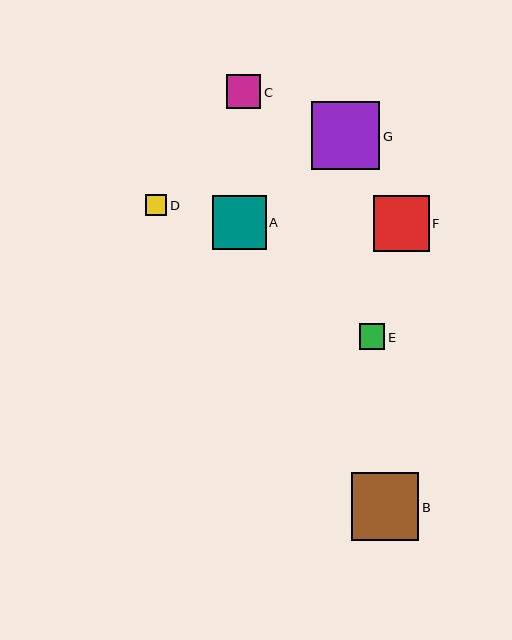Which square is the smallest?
Square D is the smallest with a size of approximately 21 pixels.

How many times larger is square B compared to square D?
Square B is approximately 3.2 times the size of square D.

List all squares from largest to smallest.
From largest to smallest: G, B, F, A, C, E, D.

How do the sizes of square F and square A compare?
Square F and square A are approximately the same size.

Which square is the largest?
Square G is the largest with a size of approximately 68 pixels.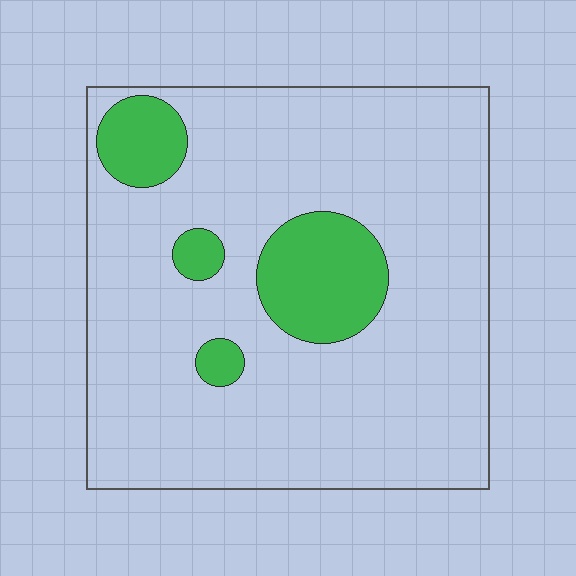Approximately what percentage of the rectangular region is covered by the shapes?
Approximately 15%.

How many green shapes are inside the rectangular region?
4.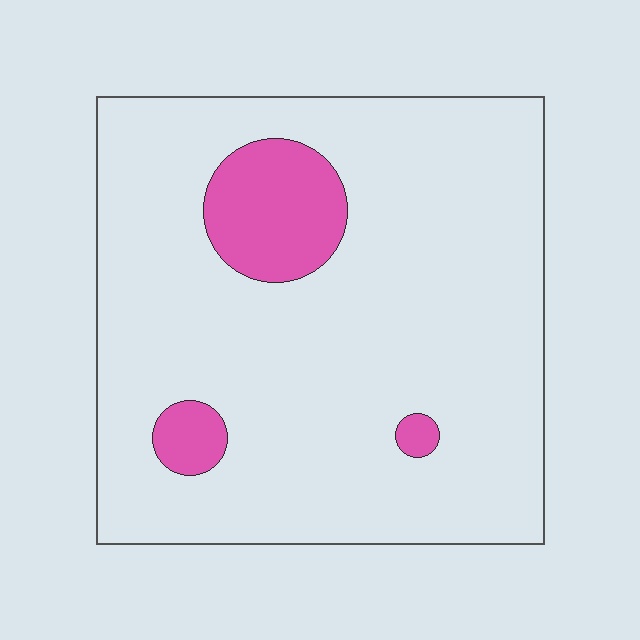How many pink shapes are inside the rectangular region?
3.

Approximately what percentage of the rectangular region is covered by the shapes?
Approximately 10%.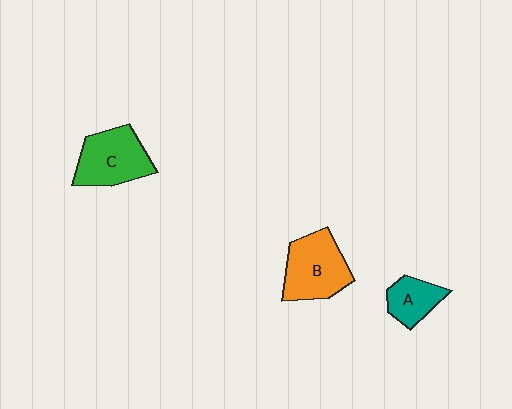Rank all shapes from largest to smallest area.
From largest to smallest: B (orange), C (green), A (teal).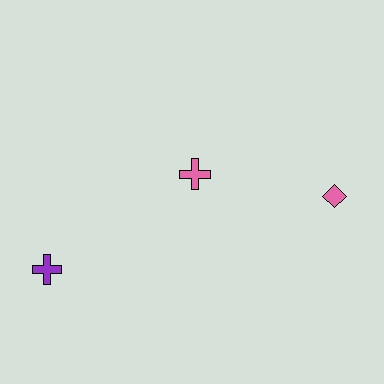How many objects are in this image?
There are 3 objects.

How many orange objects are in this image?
There are no orange objects.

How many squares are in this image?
There are no squares.